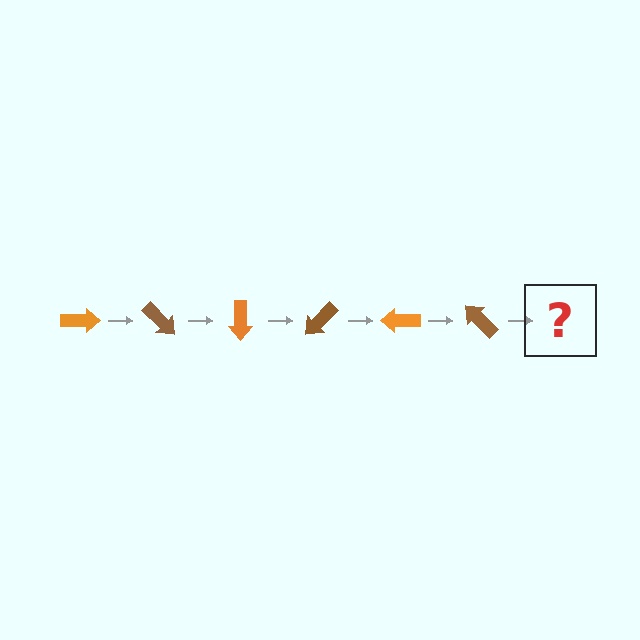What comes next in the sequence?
The next element should be an orange arrow, rotated 270 degrees from the start.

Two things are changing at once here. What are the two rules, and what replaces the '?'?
The two rules are that it rotates 45 degrees each step and the color cycles through orange and brown. The '?' should be an orange arrow, rotated 270 degrees from the start.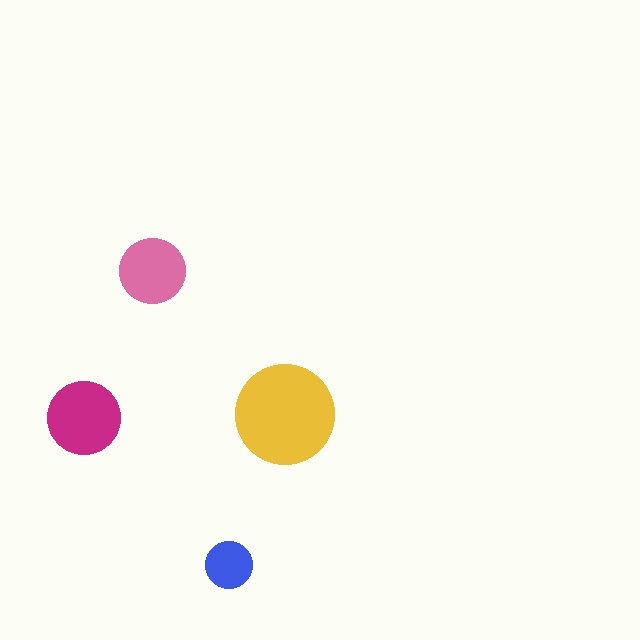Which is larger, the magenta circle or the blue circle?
The magenta one.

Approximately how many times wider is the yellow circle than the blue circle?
About 2 times wider.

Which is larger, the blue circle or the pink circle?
The pink one.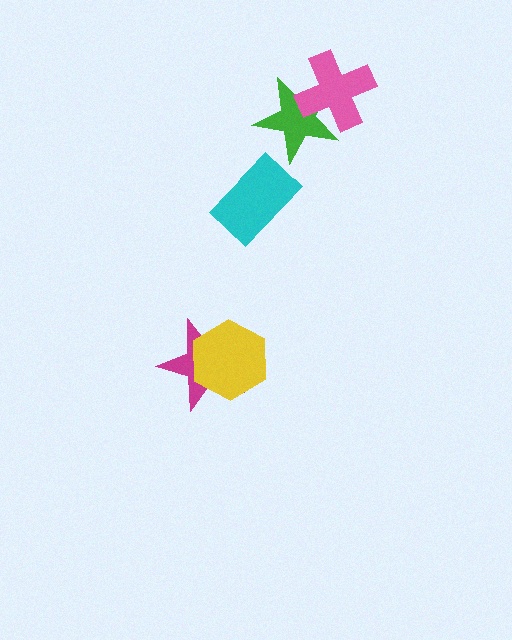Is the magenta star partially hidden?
Yes, it is partially covered by another shape.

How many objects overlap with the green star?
1 object overlaps with the green star.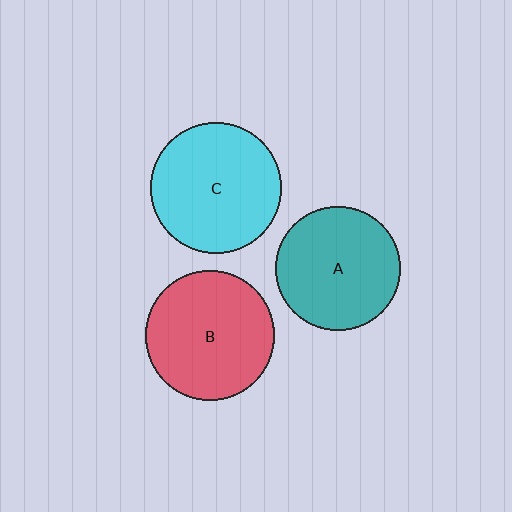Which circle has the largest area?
Circle C (cyan).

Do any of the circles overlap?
No, none of the circles overlap.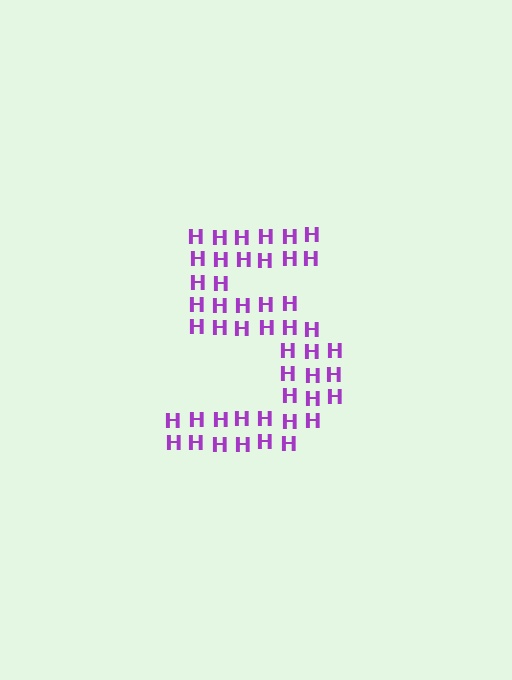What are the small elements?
The small elements are letter H's.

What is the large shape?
The large shape is the digit 5.